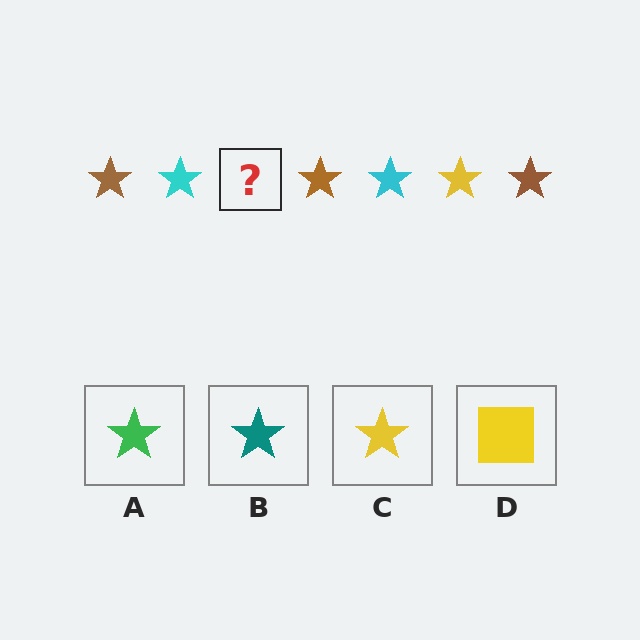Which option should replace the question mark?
Option C.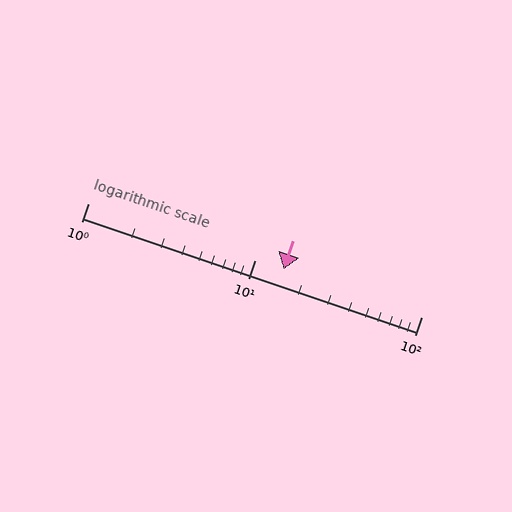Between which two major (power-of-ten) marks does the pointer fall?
The pointer is between 10 and 100.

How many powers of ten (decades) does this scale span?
The scale spans 2 decades, from 1 to 100.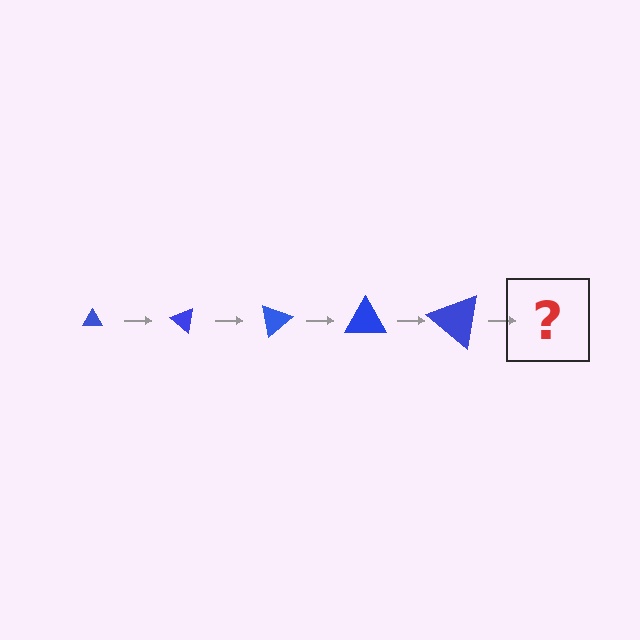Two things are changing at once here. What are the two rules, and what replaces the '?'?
The two rules are that the triangle grows larger each step and it rotates 40 degrees each step. The '?' should be a triangle, larger than the previous one and rotated 200 degrees from the start.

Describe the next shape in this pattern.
It should be a triangle, larger than the previous one and rotated 200 degrees from the start.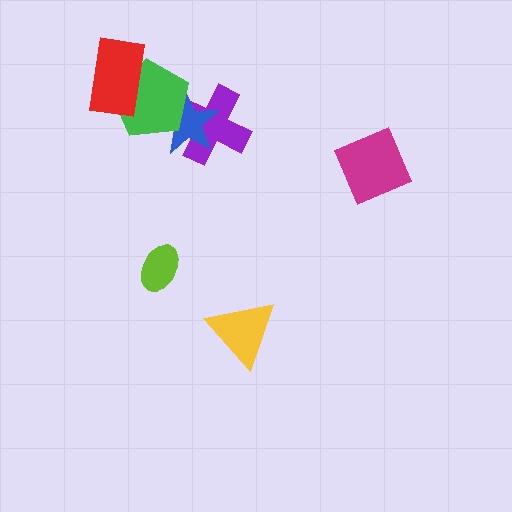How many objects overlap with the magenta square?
0 objects overlap with the magenta square.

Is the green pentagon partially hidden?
Yes, it is partially covered by another shape.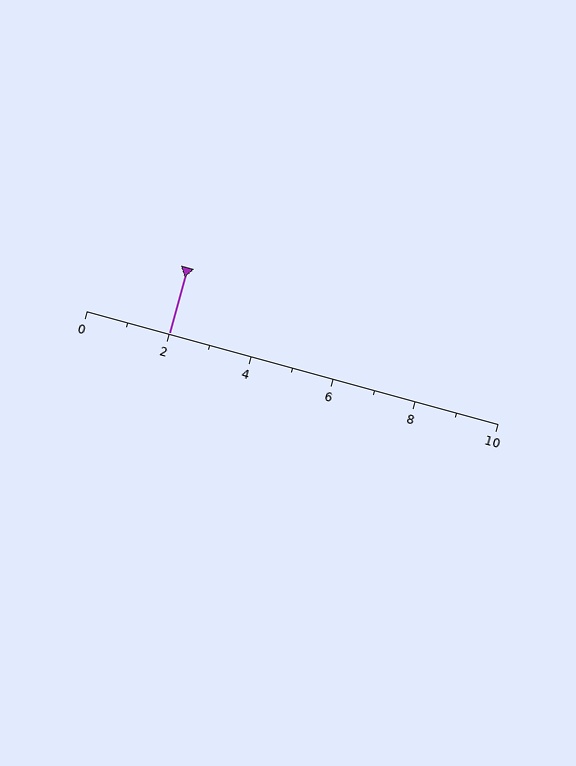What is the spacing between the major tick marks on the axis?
The major ticks are spaced 2 apart.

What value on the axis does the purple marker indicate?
The marker indicates approximately 2.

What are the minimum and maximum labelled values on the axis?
The axis runs from 0 to 10.